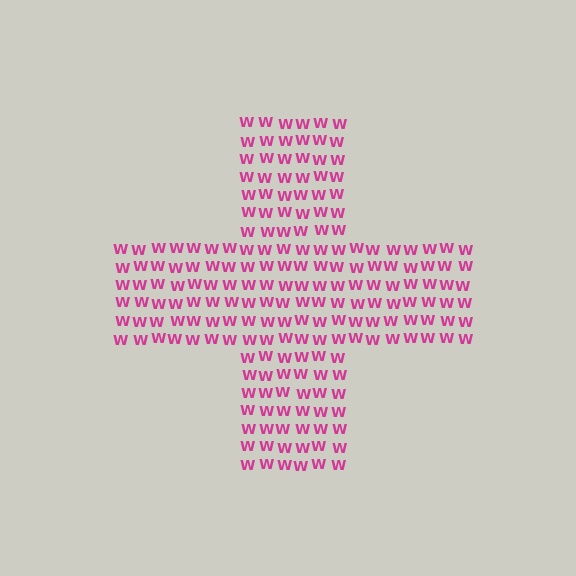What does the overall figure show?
The overall figure shows a cross.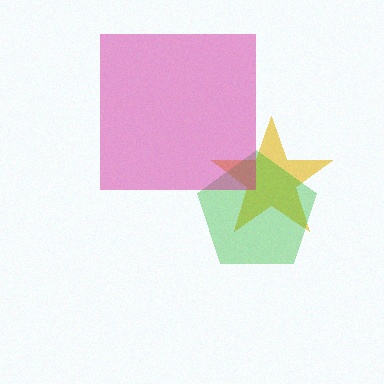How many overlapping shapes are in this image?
There are 3 overlapping shapes in the image.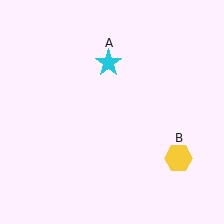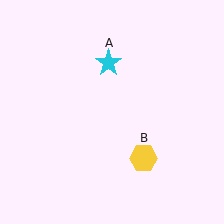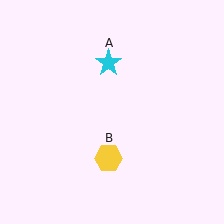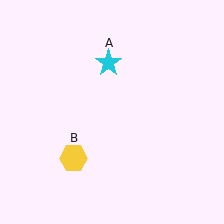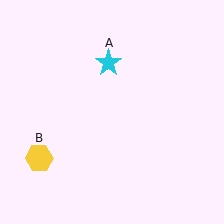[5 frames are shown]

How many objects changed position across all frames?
1 object changed position: yellow hexagon (object B).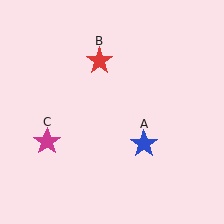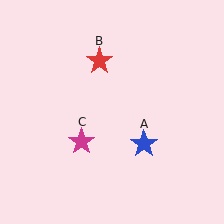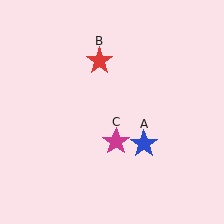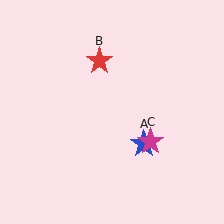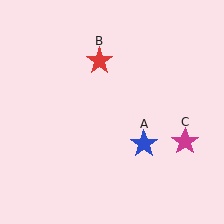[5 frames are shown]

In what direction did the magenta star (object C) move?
The magenta star (object C) moved right.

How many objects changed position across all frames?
1 object changed position: magenta star (object C).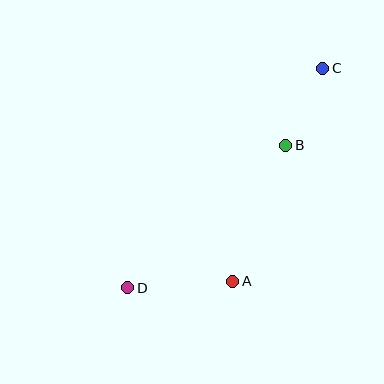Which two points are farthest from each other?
Points C and D are farthest from each other.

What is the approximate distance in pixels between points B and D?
The distance between B and D is approximately 213 pixels.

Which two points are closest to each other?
Points B and C are closest to each other.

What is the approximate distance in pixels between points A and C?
The distance between A and C is approximately 231 pixels.